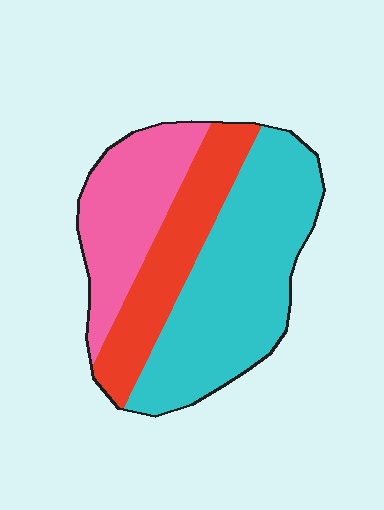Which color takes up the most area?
Cyan, at roughly 50%.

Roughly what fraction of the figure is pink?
Pink takes up between a quarter and a half of the figure.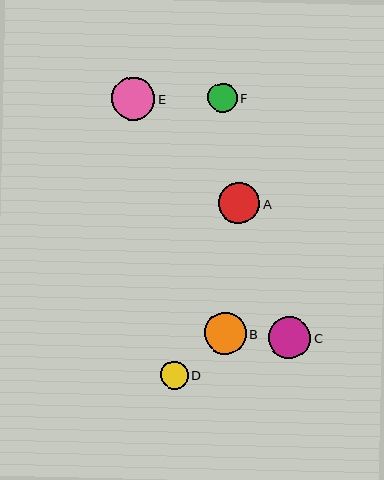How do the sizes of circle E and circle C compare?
Circle E and circle C are approximately the same size.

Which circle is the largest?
Circle E is the largest with a size of approximately 43 pixels.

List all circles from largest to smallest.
From largest to smallest: E, C, B, A, F, D.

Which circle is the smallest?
Circle D is the smallest with a size of approximately 28 pixels.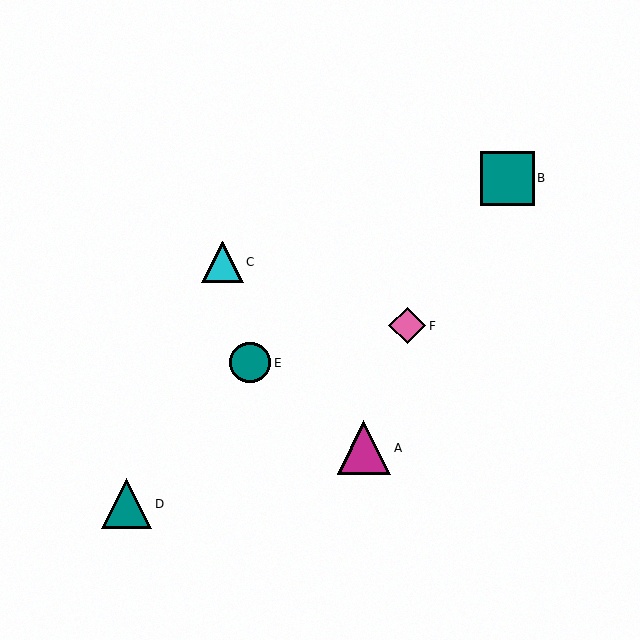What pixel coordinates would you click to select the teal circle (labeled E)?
Click at (250, 363) to select the teal circle E.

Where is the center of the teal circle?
The center of the teal circle is at (250, 363).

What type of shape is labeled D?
Shape D is a teal triangle.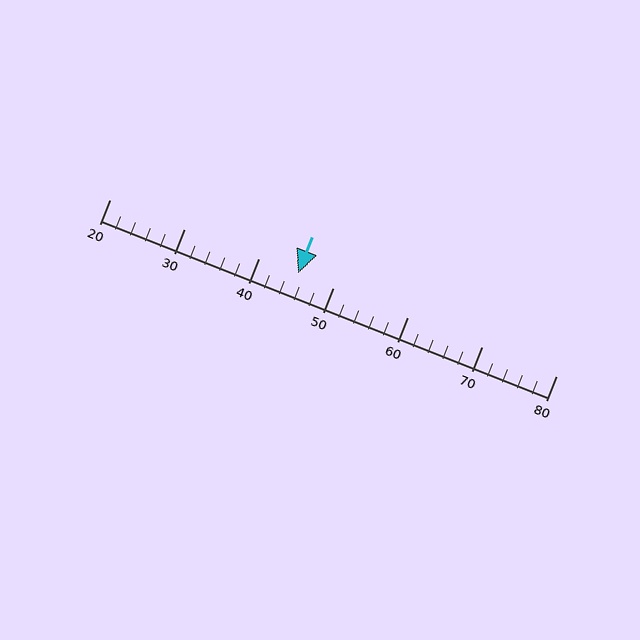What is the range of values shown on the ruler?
The ruler shows values from 20 to 80.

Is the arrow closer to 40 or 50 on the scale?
The arrow is closer to 50.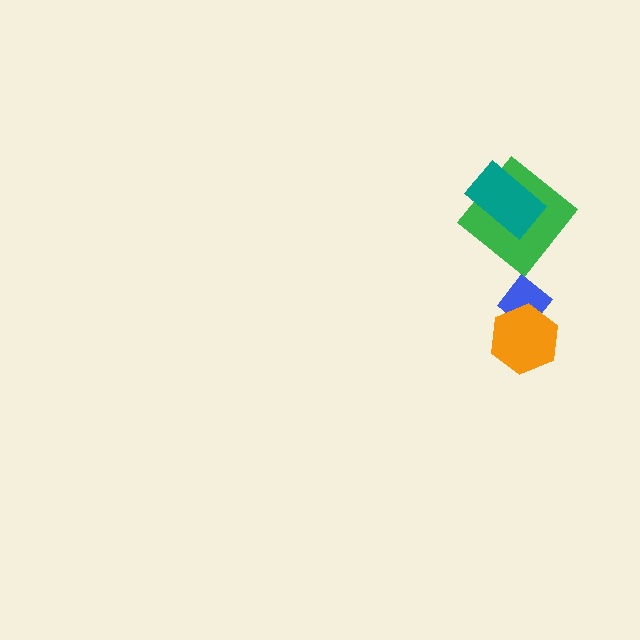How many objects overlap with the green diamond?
1 object overlaps with the green diamond.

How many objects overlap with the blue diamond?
1 object overlaps with the blue diamond.